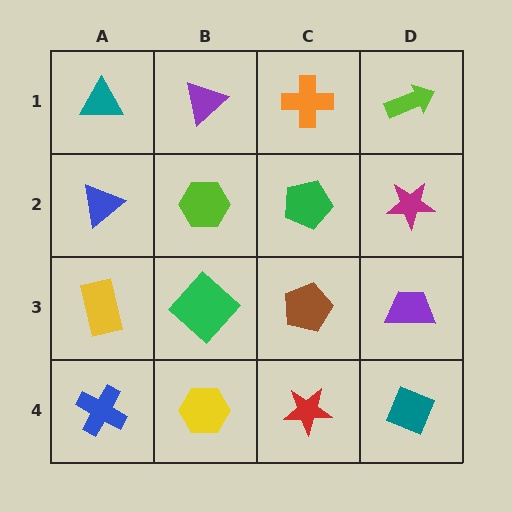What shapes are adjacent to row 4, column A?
A yellow rectangle (row 3, column A), a yellow hexagon (row 4, column B).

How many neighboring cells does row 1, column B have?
3.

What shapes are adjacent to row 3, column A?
A blue triangle (row 2, column A), a blue cross (row 4, column A), a green diamond (row 3, column B).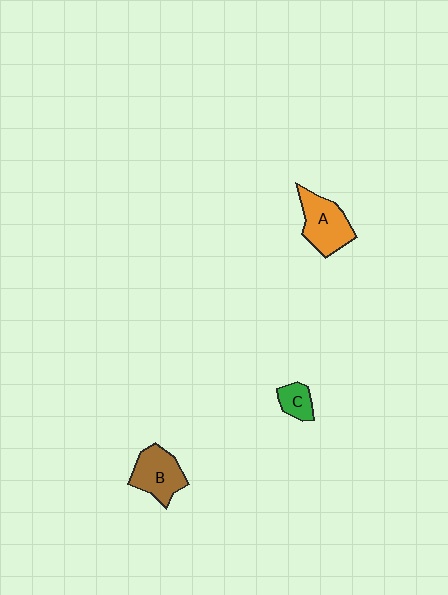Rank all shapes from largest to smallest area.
From largest to smallest: A (orange), B (brown), C (green).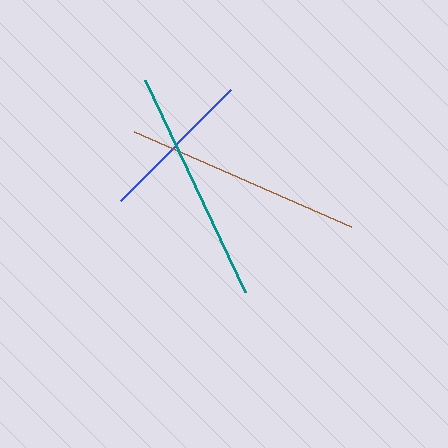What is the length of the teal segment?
The teal segment is approximately 234 pixels long.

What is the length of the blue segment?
The blue segment is approximately 156 pixels long.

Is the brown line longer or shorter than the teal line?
The brown line is longer than the teal line.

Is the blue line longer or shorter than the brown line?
The brown line is longer than the blue line.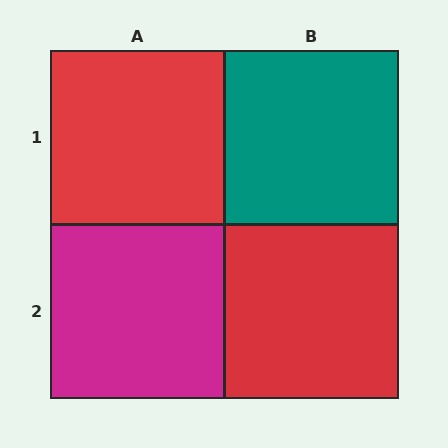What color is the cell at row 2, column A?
Magenta.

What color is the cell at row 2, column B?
Red.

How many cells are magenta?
1 cell is magenta.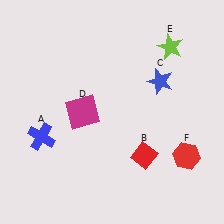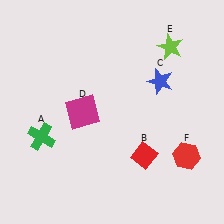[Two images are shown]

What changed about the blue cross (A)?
In Image 1, A is blue. In Image 2, it changed to green.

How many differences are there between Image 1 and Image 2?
There is 1 difference between the two images.